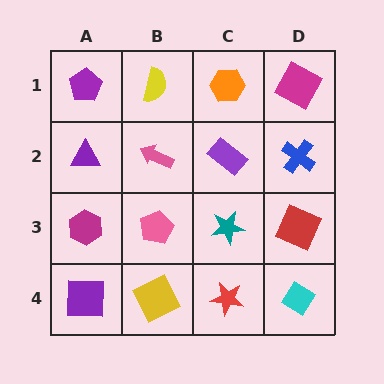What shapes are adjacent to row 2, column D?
A magenta square (row 1, column D), a red square (row 3, column D), a purple rectangle (row 2, column C).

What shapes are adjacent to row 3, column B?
A pink arrow (row 2, column B), a yellow square (row 4, column B), a magenta hexagon (row 3, column A), a teal star (row 3, column C).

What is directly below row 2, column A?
A magenta hexagon.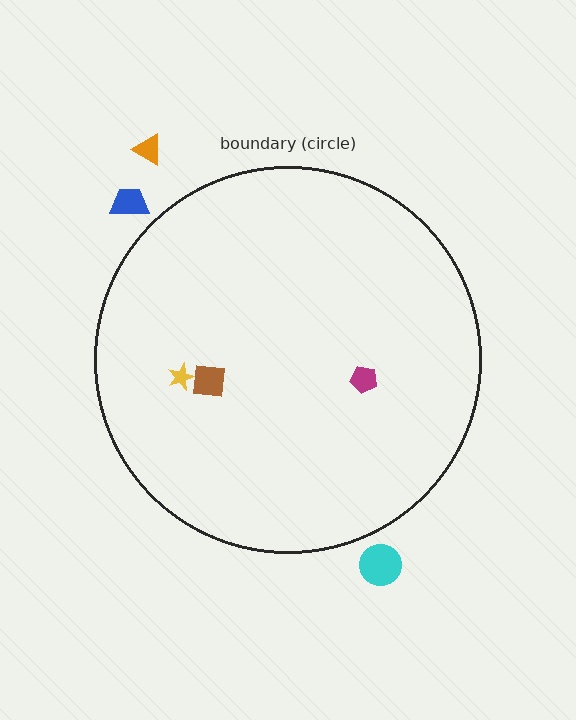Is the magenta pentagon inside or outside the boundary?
Inside.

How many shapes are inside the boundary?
3 inside, 3 outside.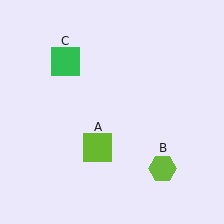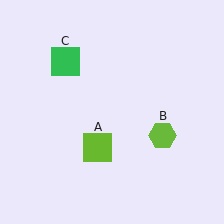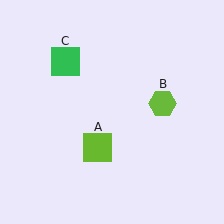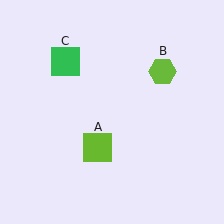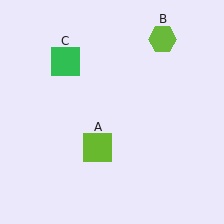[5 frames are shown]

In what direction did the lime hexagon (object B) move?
The lime hexagon (object B) moved up.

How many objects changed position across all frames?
1 object changed position: lime hexagon (object B).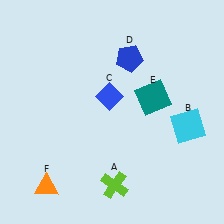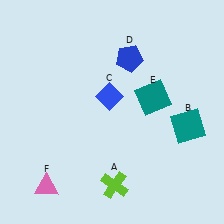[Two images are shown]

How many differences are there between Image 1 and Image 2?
There are 2 differences between the two images.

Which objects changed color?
B changed from cyan to teal. F changed from orange to pink.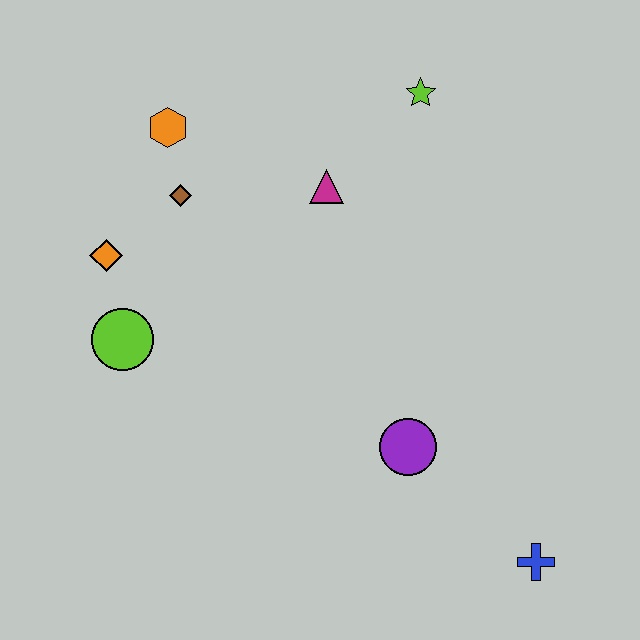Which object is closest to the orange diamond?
The lime circle is closest to the orange diamond.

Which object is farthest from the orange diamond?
The blue cross is farthest from the orange diamond.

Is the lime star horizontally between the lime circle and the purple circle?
No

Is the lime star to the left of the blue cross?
Yes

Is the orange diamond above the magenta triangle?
No